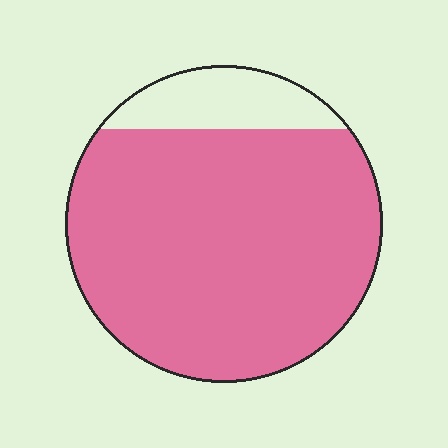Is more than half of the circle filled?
Yes.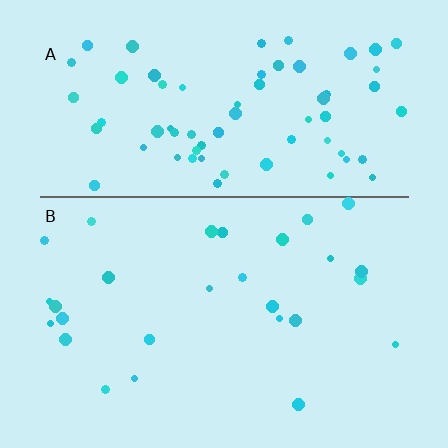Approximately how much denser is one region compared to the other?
Approximately 2.6× — region A over region B.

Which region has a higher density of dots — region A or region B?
A (the top).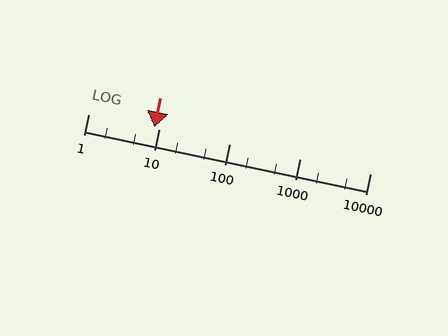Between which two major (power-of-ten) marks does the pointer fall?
The pointer is between 1 and 10.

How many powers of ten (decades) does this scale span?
The scale spans 4 decades, from 1 to 10000.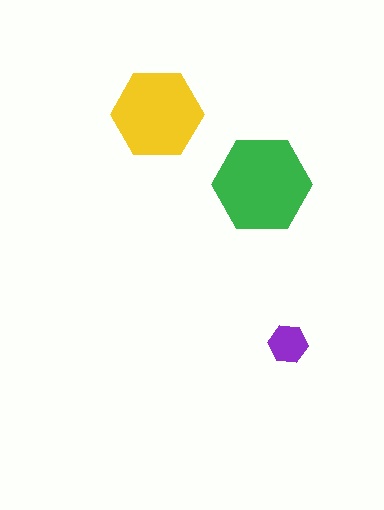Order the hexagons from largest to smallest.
the green one, the yellow one, the purple one.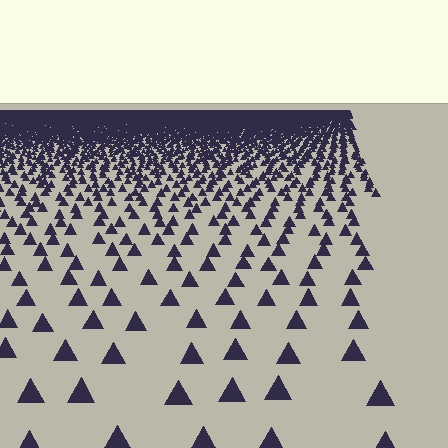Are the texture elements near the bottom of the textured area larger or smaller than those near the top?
Larger. Near the bottom, elements are closer to the viewer and appear at a bigger on-screen size.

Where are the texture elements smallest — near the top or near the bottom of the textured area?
Near the top.